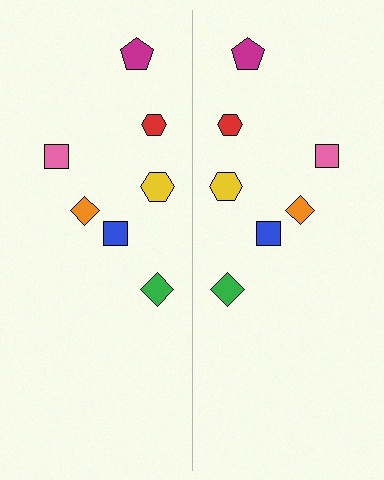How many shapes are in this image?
There are 14 shapes in this image.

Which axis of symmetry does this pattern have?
The pattern has a vertical axis of symmetry running through the center of the image.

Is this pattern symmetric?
Yes, this pattern has bilateral (reflection) symmetry.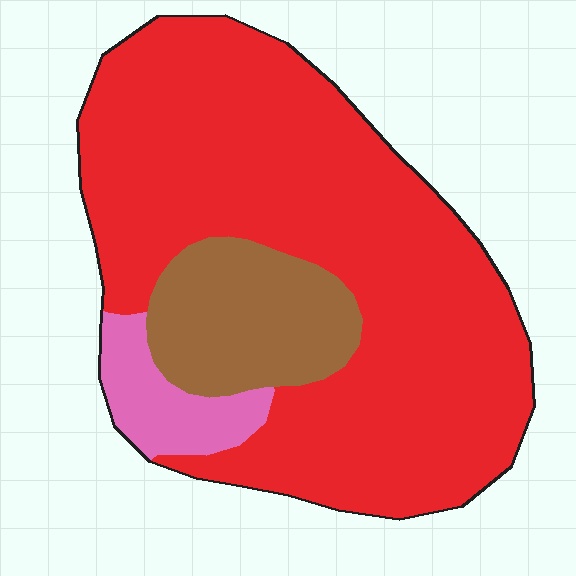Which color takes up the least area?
Pink, at roughly 10%.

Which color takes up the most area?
Red, at roughly 75%.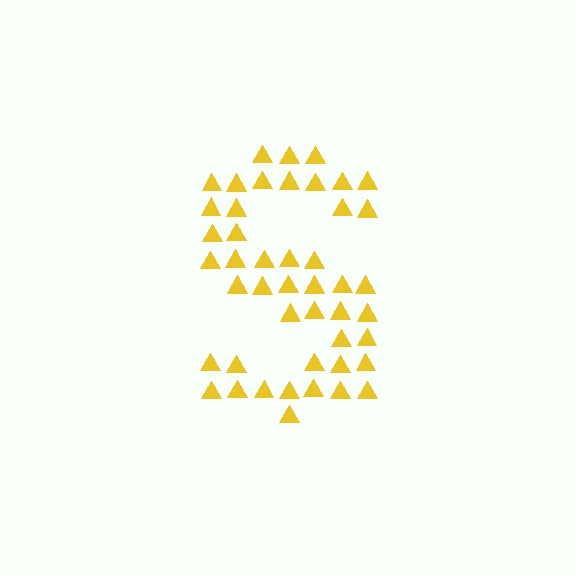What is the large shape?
The large shape is the letter S.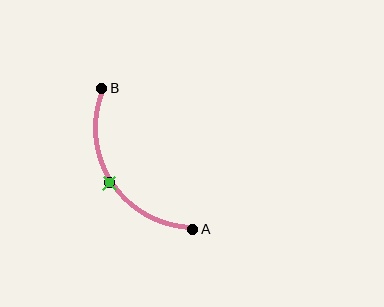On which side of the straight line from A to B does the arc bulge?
The arc bulges to the left of the straight line connecting A and B.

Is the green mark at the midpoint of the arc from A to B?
Yes. The green mark lies on the arc at equal arc-length from both A and B — it is the arc midpoint.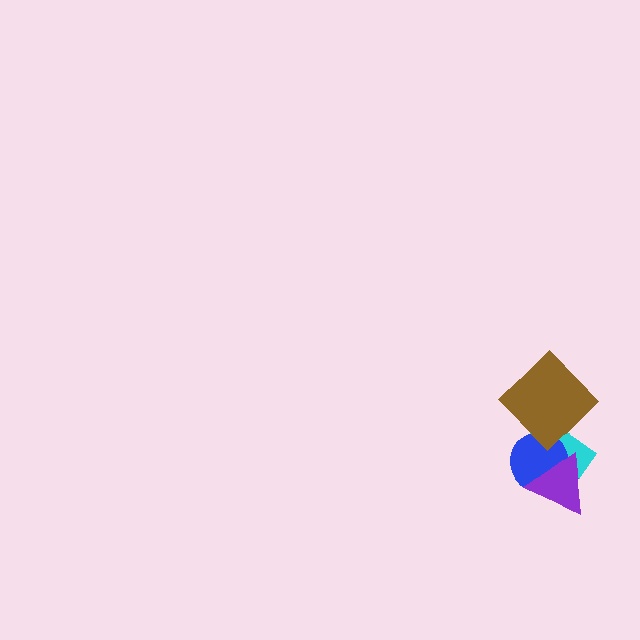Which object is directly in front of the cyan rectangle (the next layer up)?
The blue circle is directly in front of the cyan rectangle.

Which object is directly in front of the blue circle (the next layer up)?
The brown diamond is directly in front of the blue circle.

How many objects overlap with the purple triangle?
2 objects overlap with the purple triangle.